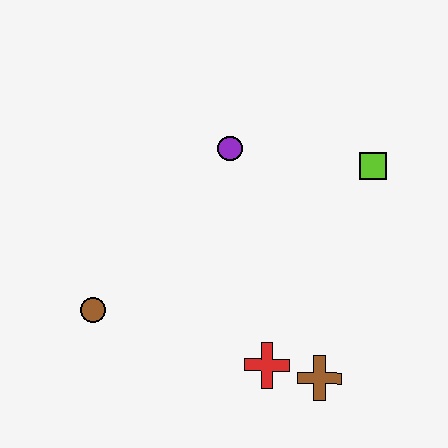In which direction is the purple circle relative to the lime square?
The purple circle is to the left of the lime square.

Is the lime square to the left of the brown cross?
No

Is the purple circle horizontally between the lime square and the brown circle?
Yes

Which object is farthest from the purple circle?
The brown cross is farthest from the purple circle.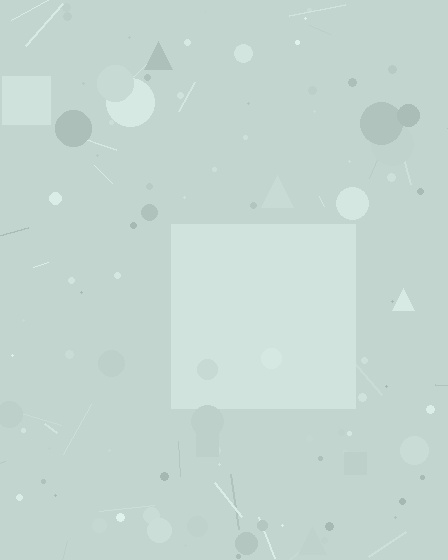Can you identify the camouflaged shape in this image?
The camouflaged shape is a square.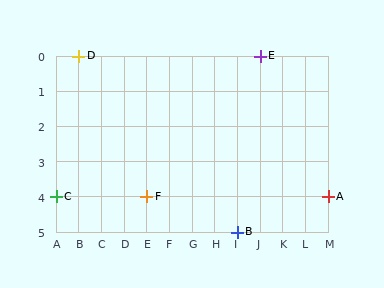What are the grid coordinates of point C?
Point C is at grid coordinates (A, 4).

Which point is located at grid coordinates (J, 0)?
Point E is at (J, 0).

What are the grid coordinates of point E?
Point E is at grid coordinates (J, 0).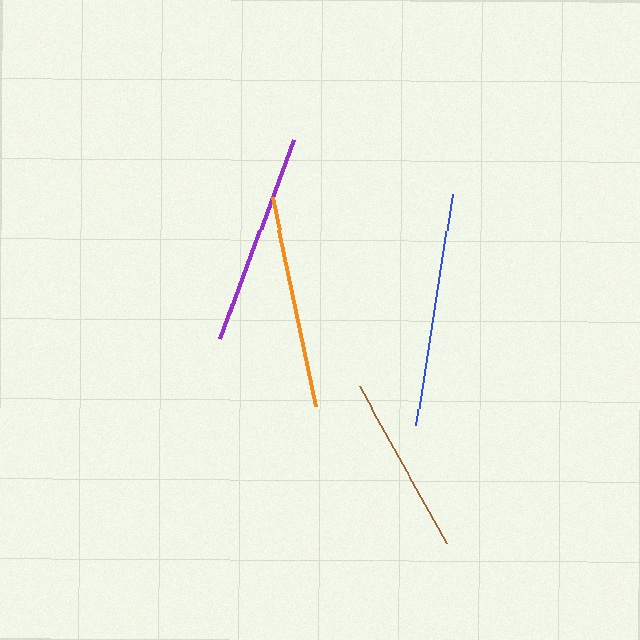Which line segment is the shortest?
The brown line is the shortest at approximately 179 pixels.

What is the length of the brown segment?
The brown segment is approximately 179 pixels long.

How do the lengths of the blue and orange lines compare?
The blue and orange lines are approximately the same length.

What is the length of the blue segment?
The blue segment is approximately 234 pixels long.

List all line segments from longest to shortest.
From longest to shortest: blue, purple, orange, brown.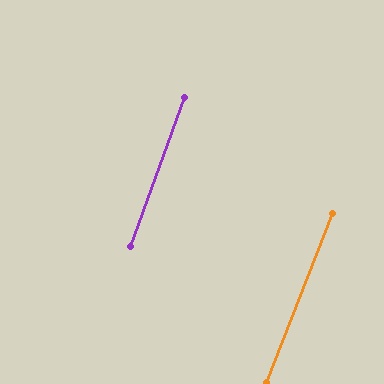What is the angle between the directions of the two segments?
Approximately 1 degree.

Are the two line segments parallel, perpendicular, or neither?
Parallel — their directions differ by only 1.3°.